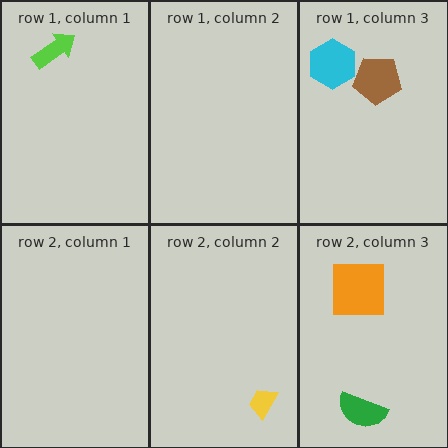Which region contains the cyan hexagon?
The row 1, column 3 region.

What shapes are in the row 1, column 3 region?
The cyan hexagon, the brown pentagon.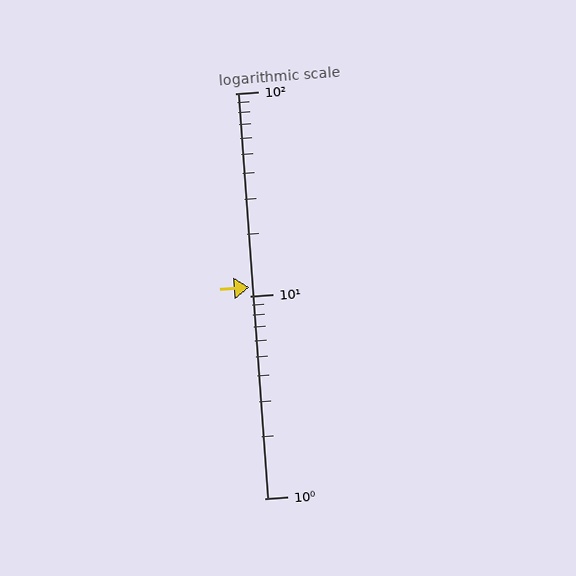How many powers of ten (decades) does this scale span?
The scale spans 2 decades, from 1 to 100.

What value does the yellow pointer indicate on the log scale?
The pointer indicates approximately 11.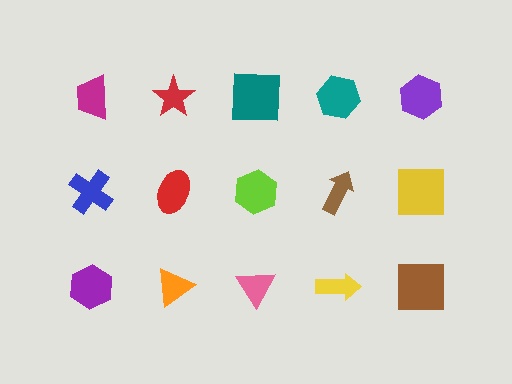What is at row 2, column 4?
A brown arrow.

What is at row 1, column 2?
A red star.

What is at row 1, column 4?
A teal hexagon.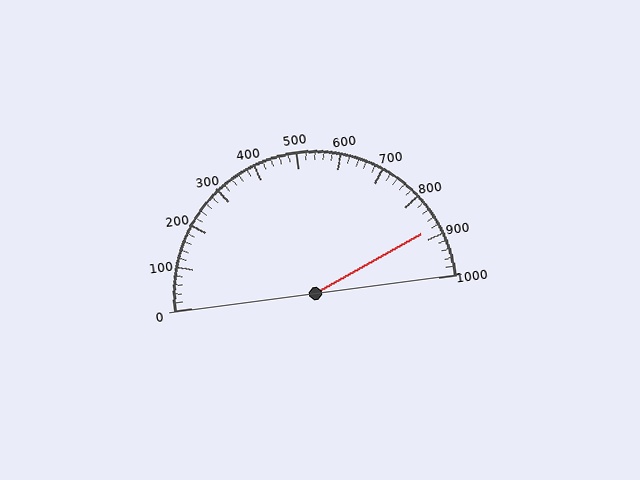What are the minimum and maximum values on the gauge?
The gauge ranges from 0 to 1000.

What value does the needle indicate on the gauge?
The needle indicates approximately 880.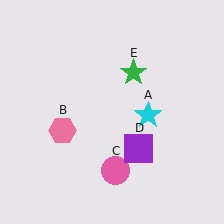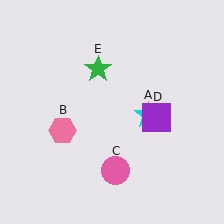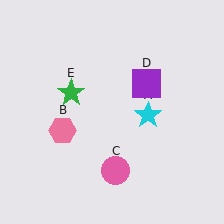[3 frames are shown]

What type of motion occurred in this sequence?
The purple square (object D), green star (object E) rotated counterclockwise around the center of the scene.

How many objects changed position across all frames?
2 objects changed position: purple square (object D), green star (object E).